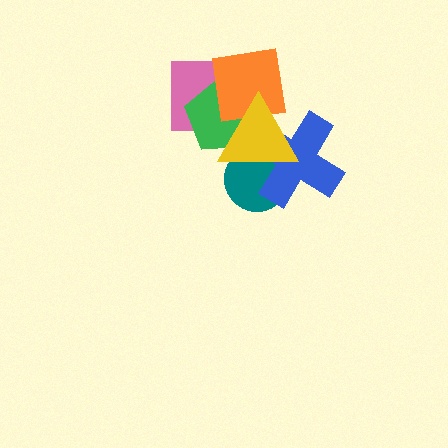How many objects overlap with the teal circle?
2 objects overlap with the teal circle.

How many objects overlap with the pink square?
3 objects overlap with the pink square.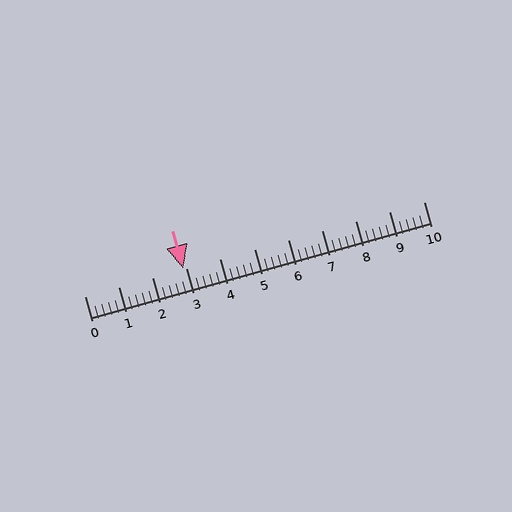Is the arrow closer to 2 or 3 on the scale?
The arrow is closer to 3.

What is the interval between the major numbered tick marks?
The major tick marks are spaced 1 units apart.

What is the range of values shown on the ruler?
The ruler shows values from 0 to 10.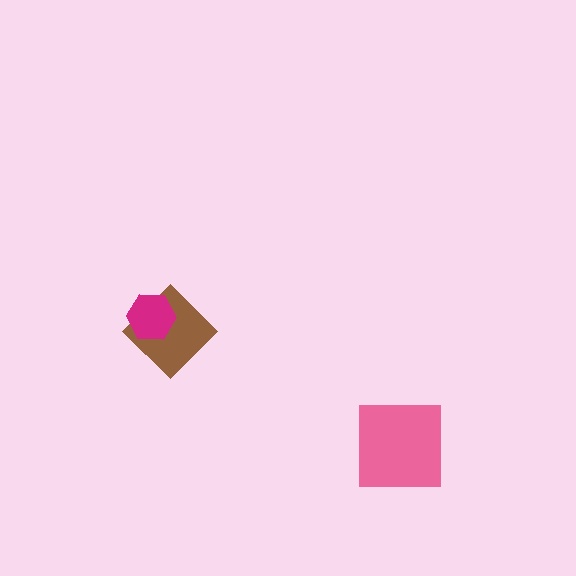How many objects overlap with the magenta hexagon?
1 object overlaps with the magenta hexagon.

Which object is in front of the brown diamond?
The magenta hexagon is in front of the brown diamond.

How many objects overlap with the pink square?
0 objects overlap with the pink square.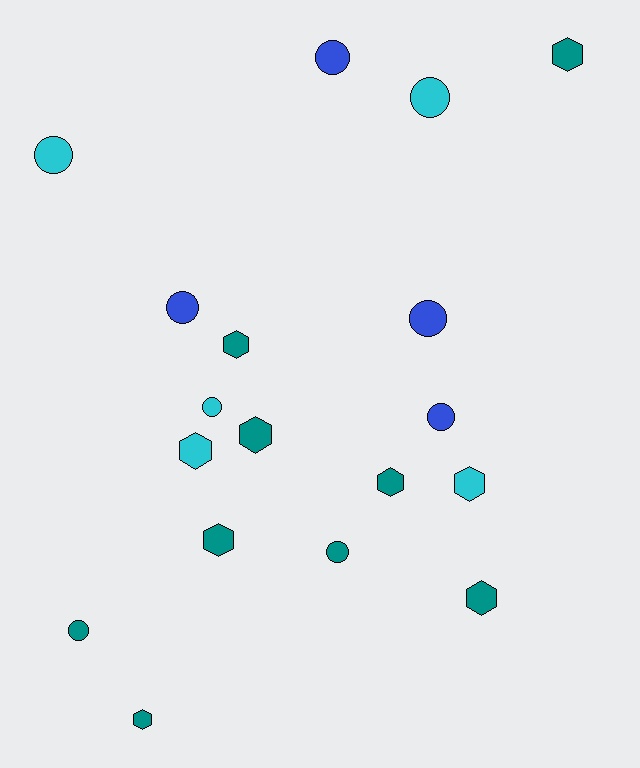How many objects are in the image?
There are 18 objects.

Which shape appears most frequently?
Hexagon, with 9 objects.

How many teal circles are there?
There are 2 teal circles.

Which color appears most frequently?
Teal, with 9 objects.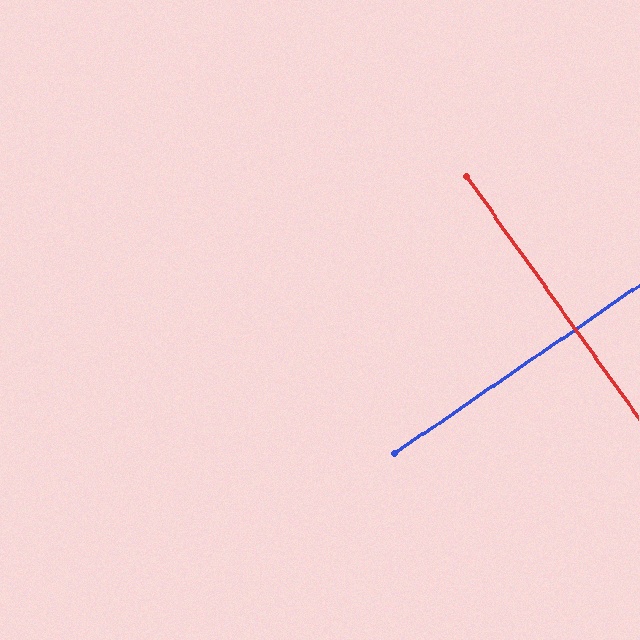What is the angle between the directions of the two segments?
Approximately 89 degrees.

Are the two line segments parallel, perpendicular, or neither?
Perpendicular — they meet at approximately 89°.